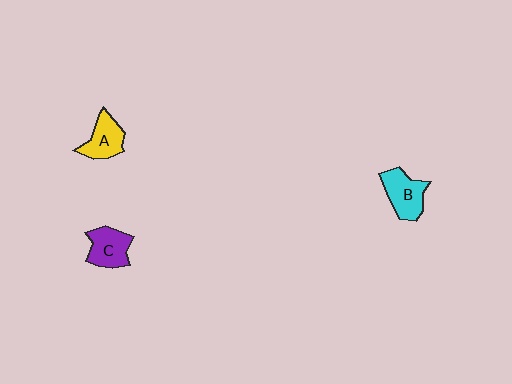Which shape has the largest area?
Shape B (cyan).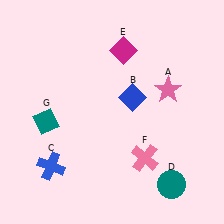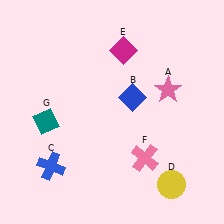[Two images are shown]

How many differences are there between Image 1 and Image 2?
There is 1 difference between the two images.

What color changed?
The circle (D) changed from teal in Image 1 to yellow in Image 2.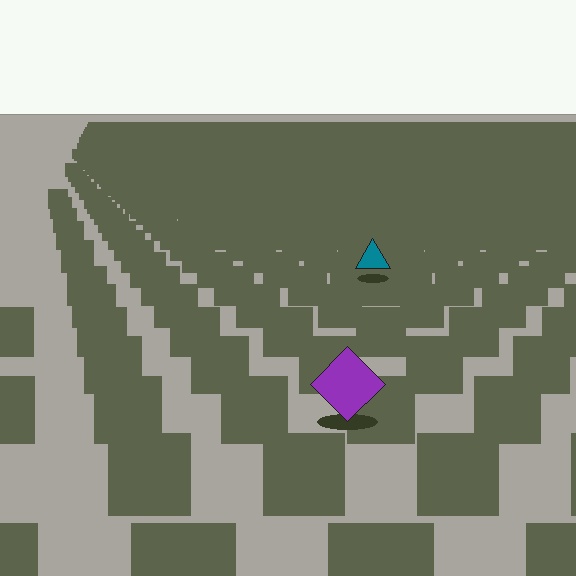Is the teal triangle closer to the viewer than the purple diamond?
No. The purple diamond is closer — you can tell from the texture gradient: the ground texture is coarser near it.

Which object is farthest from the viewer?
The teal triangle is farthest from the viewer. It appears smaller and the ground texture around it is denser.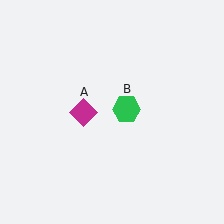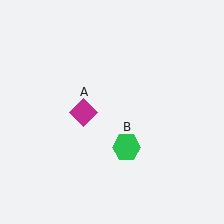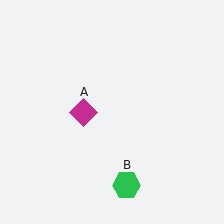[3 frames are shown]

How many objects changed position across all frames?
1 object changed position: green hexagon (object B).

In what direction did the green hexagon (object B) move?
The green hexagon (object B) moved down.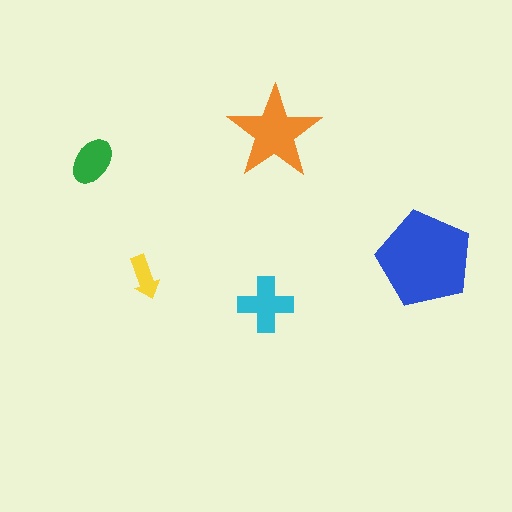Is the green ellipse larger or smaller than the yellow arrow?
Larger.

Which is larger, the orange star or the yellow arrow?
The orange star.